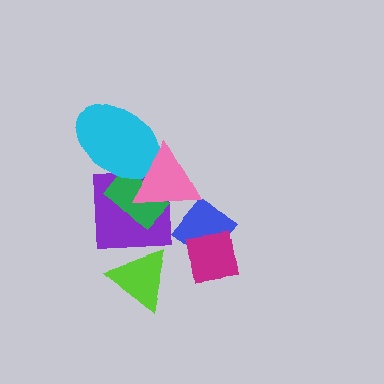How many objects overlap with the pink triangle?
4 objects overlap with the pink triangle.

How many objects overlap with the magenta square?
1 object overlaps with the magenta square.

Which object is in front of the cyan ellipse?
The pink triangle is in front of the cyan ellipse.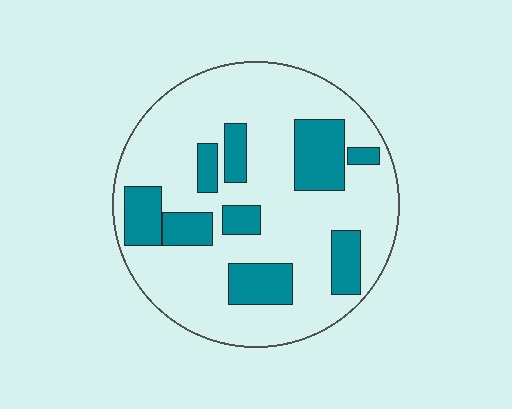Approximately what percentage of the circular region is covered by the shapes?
Approximately 25%.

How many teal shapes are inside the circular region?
9.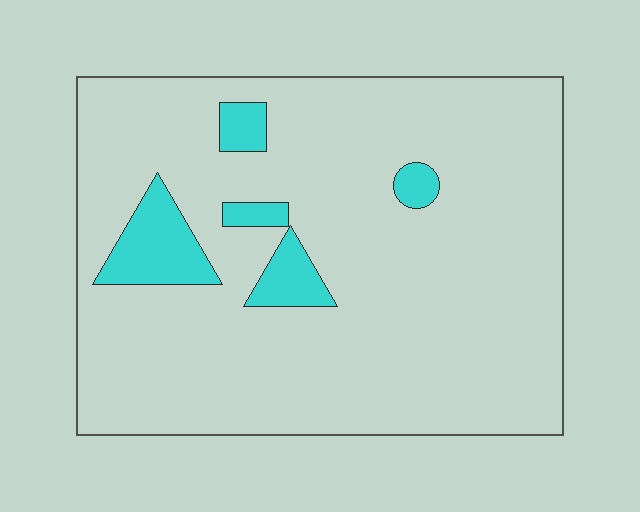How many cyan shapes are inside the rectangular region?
5.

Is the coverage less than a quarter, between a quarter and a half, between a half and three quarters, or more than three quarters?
Less than a quarter.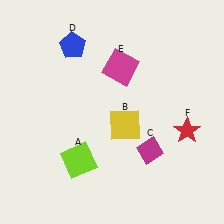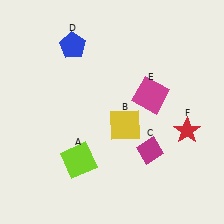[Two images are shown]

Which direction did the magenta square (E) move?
The magenta square (E) moved right.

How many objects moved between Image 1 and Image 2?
1 object moved between the two images.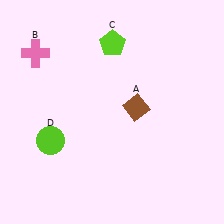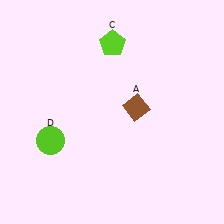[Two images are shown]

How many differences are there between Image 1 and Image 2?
There is 1 difference between the two images.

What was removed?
The pink cross (B) was removed in Image 2.